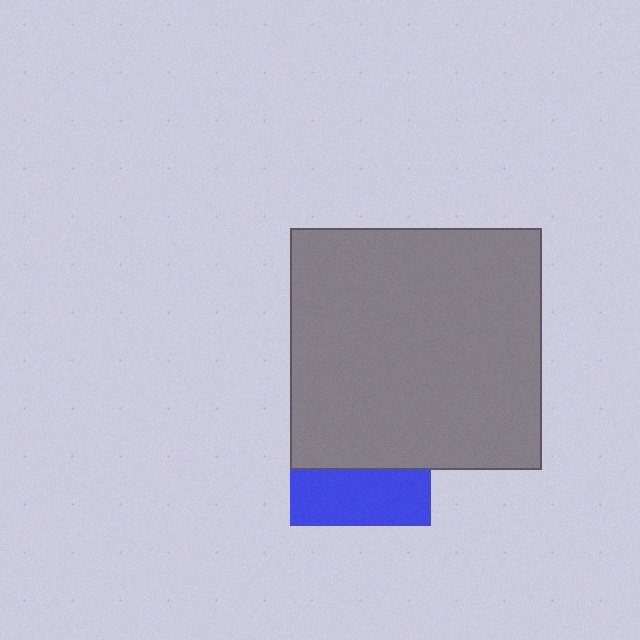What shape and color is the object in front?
The object in front is a gray rectangle.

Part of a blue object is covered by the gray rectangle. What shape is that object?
It is a square.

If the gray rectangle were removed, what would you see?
You would see the complete blue square.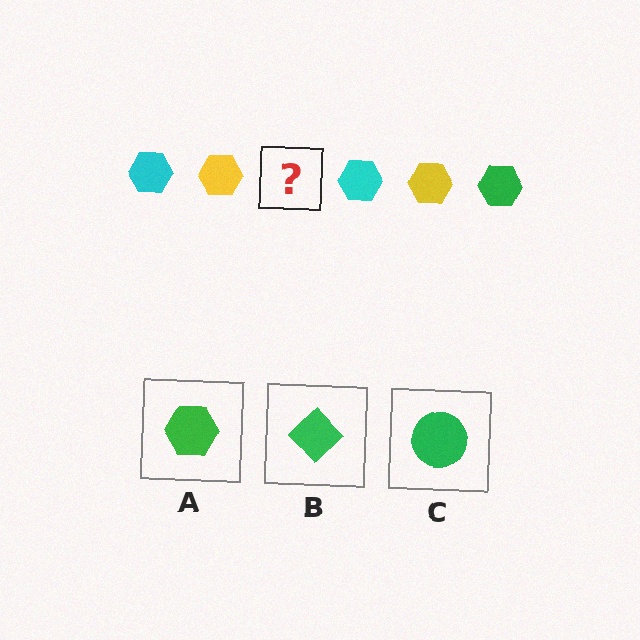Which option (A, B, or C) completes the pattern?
A.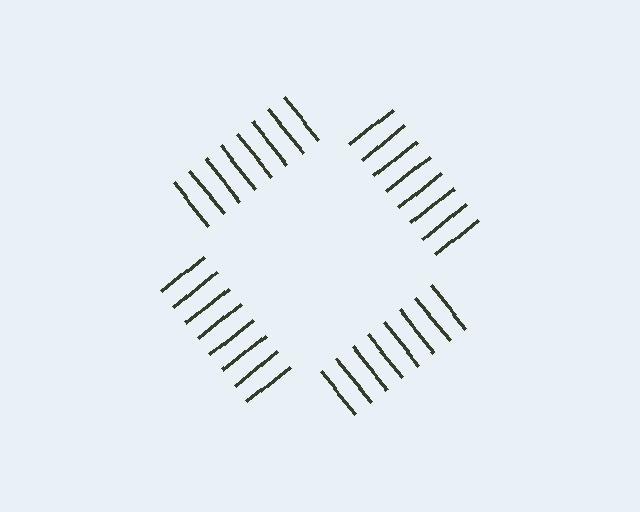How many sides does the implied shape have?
4 sides — the line-ends trace a square.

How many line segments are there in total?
32 — 8 along each of the 4 edges.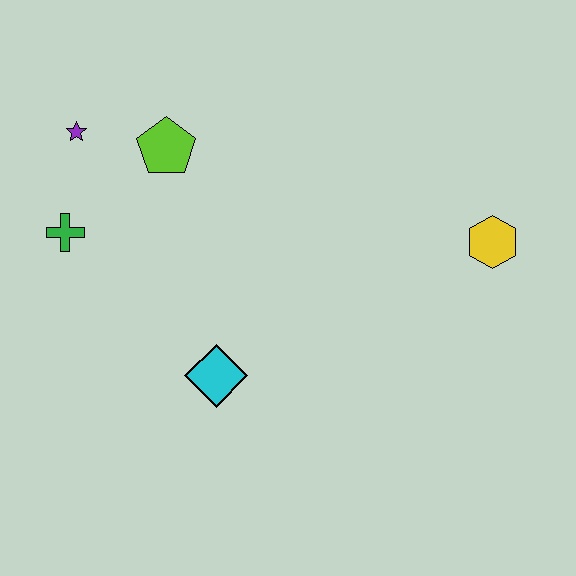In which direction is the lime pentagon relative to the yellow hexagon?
The lime pentagon is to the left of the yellow hexagon.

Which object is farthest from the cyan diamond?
The yellow hexagon is farthest from the cyan diamond.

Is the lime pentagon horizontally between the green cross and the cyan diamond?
Yes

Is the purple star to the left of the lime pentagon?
Yes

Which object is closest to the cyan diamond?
The green cross is closest to the cyan diamond.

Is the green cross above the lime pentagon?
No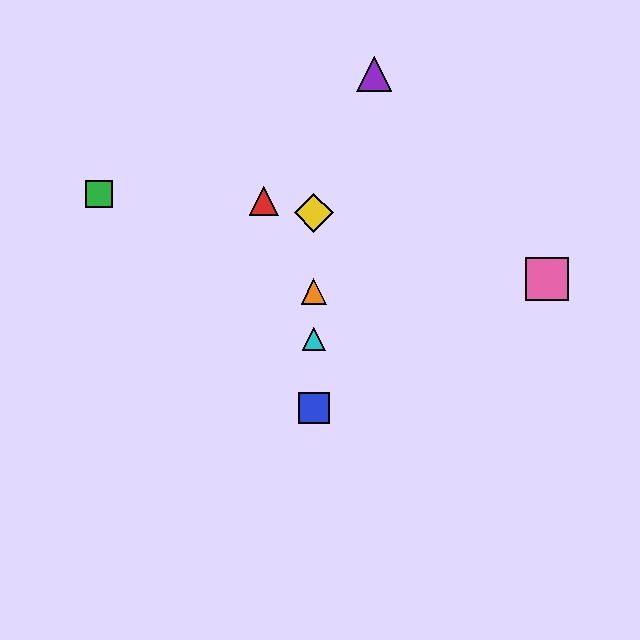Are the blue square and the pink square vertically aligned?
No, the blue square is at x≈314 and the pink square is at x≈547.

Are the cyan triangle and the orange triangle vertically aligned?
Yes, both are at x≈314.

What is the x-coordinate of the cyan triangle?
The cyan triangle is at x≈314.